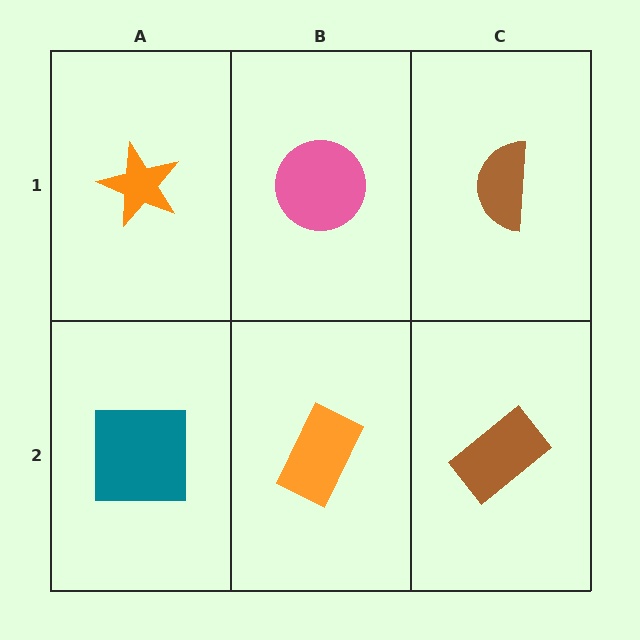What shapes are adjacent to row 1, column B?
An orange rectangle (row 2, column B), an orange star (row 1, column A), a brown semicircle (row 1, column C).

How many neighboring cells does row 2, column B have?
3.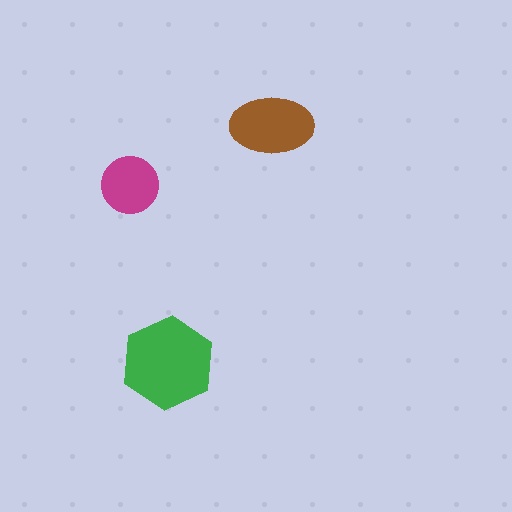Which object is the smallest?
The magenta circle.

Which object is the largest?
The green hexagon.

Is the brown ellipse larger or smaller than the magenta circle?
Larger.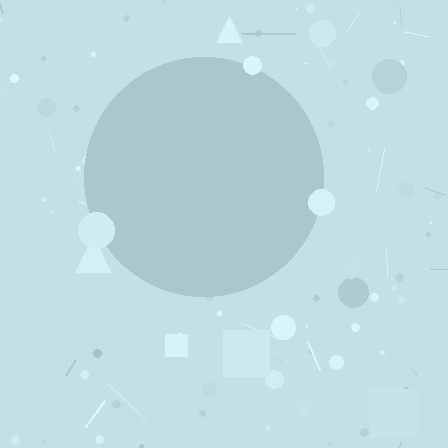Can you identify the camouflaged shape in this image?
The camouflaged shape is a circle.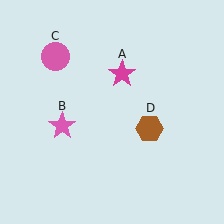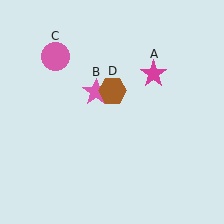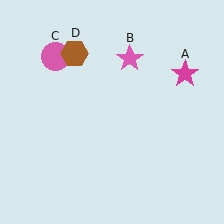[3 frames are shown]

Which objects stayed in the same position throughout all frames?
Pink circle (object C) remained stationary.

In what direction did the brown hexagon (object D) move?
The brown hexagon (object D) moved up and to the left.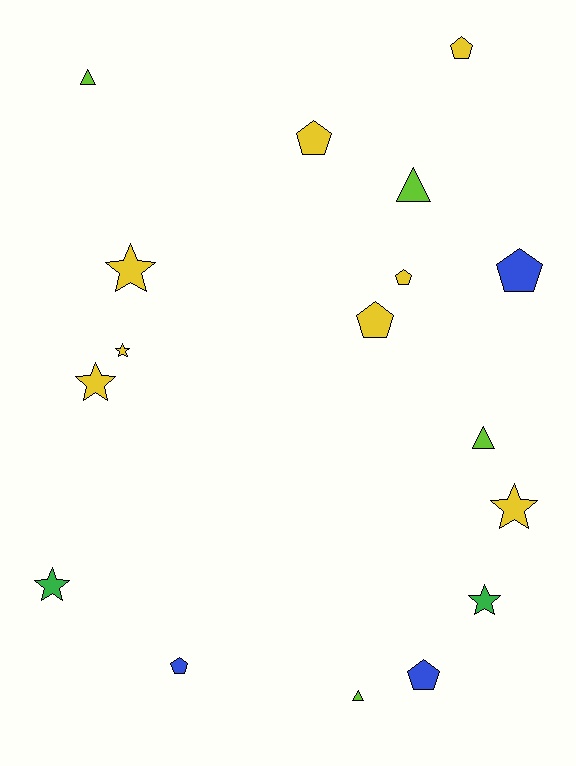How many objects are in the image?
There are 17 objects.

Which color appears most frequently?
Yellow, with 8 objects.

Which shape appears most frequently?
Pentagon, with 7 objects.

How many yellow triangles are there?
There are no yellow triangles.